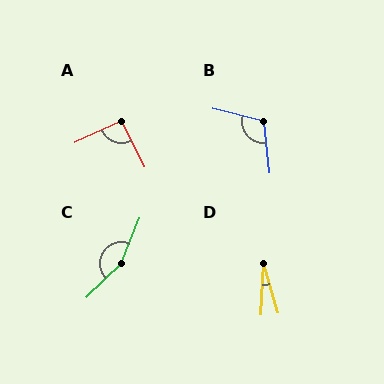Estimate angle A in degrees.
Approximately 92 degrees.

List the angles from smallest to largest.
D (20°), A (92°), B (110°), C (157°).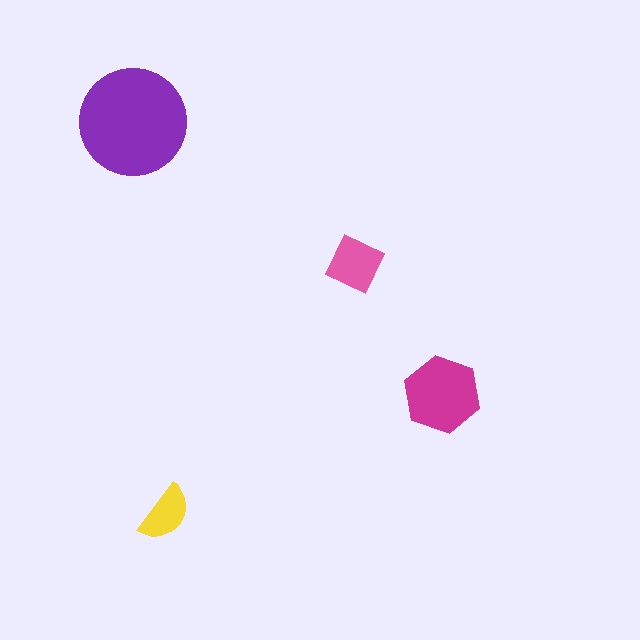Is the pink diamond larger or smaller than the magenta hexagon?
Smaller.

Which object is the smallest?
The yellow semicircle.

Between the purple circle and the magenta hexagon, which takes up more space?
The purple circle.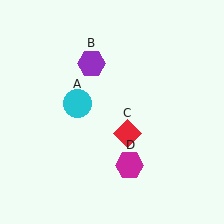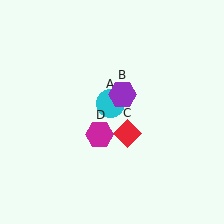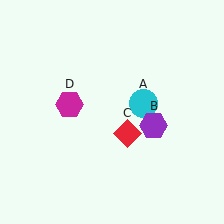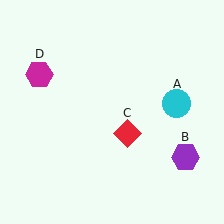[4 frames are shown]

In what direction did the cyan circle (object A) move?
The cyan circle (object A) moved right.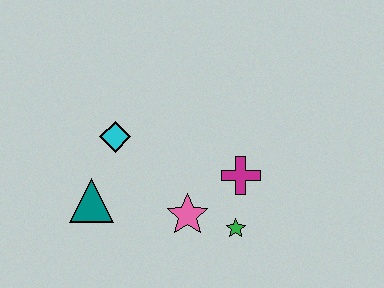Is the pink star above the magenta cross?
No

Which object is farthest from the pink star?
The cyan diamond is farthest from the pink star.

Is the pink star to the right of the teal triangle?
Yes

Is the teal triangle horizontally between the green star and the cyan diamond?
No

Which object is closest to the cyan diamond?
The teal triangle is closest to the cyan diamond.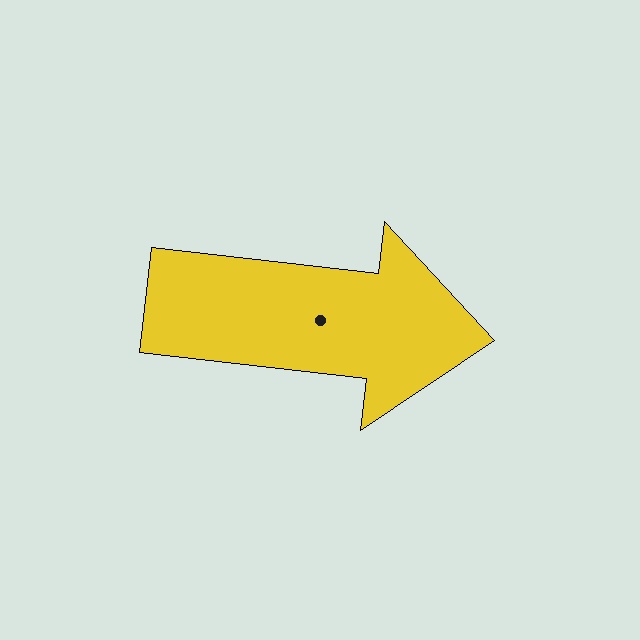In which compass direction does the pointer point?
East.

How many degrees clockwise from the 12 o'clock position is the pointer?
Approximately 97 degrees.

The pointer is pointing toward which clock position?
Roughly 3 o'clock.